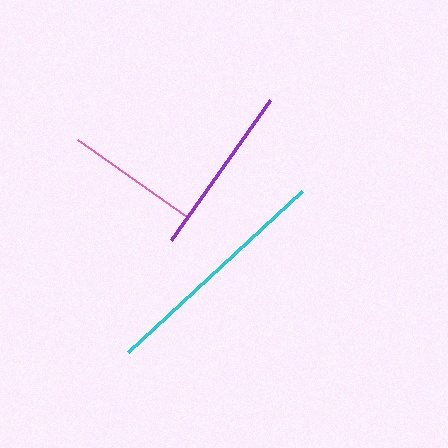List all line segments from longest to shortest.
From longest to shortest: cyan, purple, pink.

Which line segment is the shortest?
The pink line is the shortest at approximately 133 pixels.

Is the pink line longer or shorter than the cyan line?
The cyan line is longer than the pink line.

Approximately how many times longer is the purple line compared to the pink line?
The purple line is approximately 1.3 times the length of the pink line.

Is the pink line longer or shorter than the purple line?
The purple line is longer than the pink line.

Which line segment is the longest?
The cyan line is the longest at approximately 238 pixels.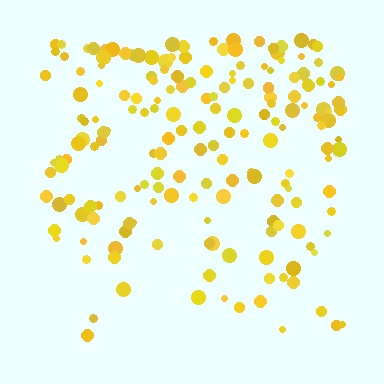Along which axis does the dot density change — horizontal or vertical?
Vertical.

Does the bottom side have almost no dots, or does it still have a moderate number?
Still a moderate number, just noticeably fewer than the top.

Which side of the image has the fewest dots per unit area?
The bottom.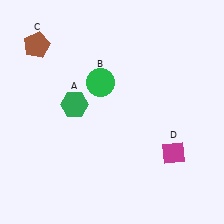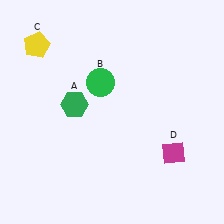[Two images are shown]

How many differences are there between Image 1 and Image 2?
There is 1 difference between the two images.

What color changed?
The pentagon (C) changed from brown in Image 1 to yellow in Image 2.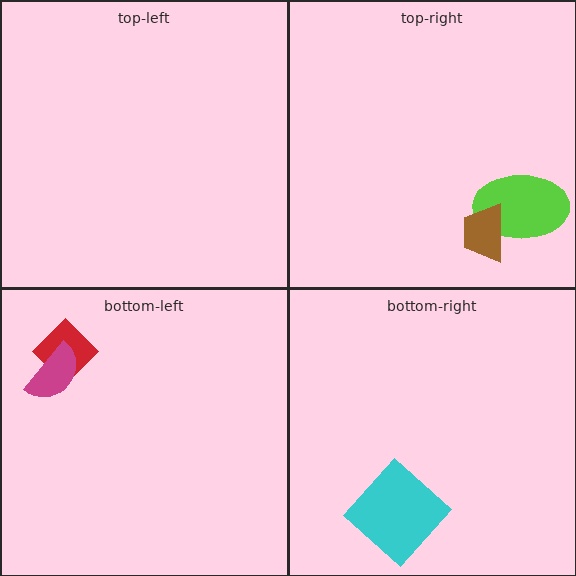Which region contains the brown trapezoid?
The top-right region.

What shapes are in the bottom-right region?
The cyan diamond.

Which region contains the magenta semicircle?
The bottom-left region.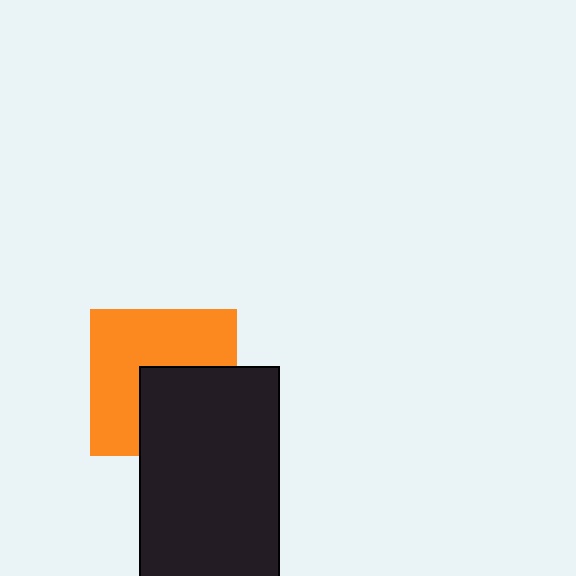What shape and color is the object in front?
The object in front is a black rectangle.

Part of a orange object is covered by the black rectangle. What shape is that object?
It is a square.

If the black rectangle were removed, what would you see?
You would see the complete orange square.